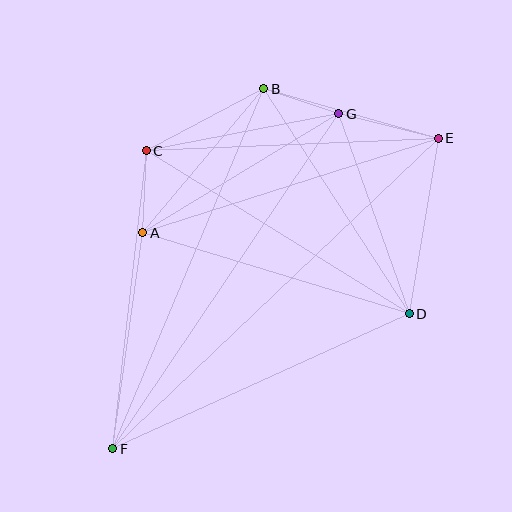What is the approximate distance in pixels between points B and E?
The distance between B and E is approximately 181 pixels.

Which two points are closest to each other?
Points B and G are closest to each other.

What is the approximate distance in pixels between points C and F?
The distance between C and F is approximately 300 pixels.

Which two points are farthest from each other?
Points E and F are farthest from each other.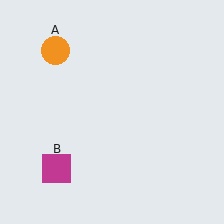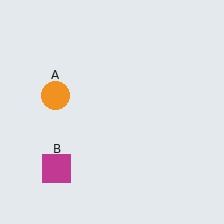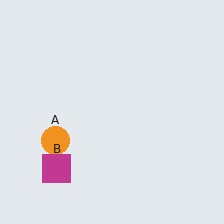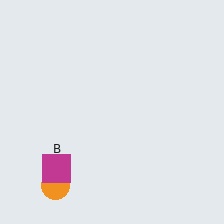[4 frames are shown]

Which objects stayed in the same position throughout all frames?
Magenta square (object B) remained stationary.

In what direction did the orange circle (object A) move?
The orange circle (object A) moved down.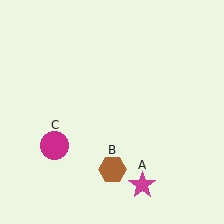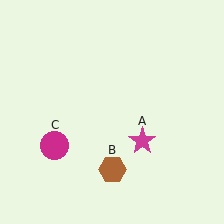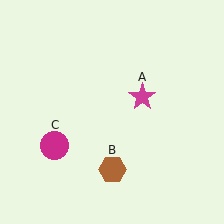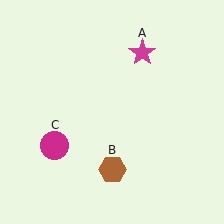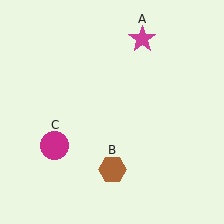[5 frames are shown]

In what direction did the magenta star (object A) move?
The magenta star (object A) moved up.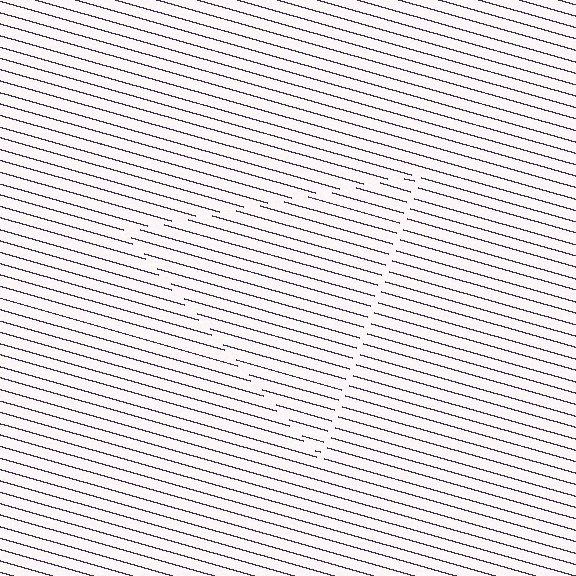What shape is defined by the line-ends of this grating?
An illusory triangle. The interior of the shape contains the same grating, shifted by half a period — the contour is defined by the phase discontinuity where line-ends from the inner and outer gratings abut.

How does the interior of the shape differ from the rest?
The interior of the shape contains the same grating, shifted by half a period — the contour is defined by the phase discontinuity where line-ends from the inner and outer gratings abut.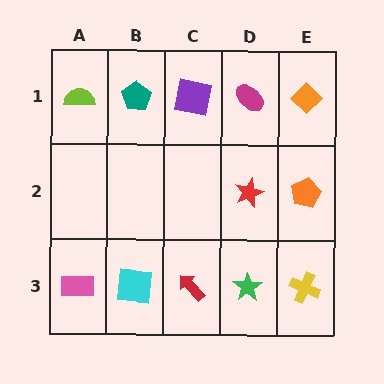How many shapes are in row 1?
5 shapes.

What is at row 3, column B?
A cyan square.